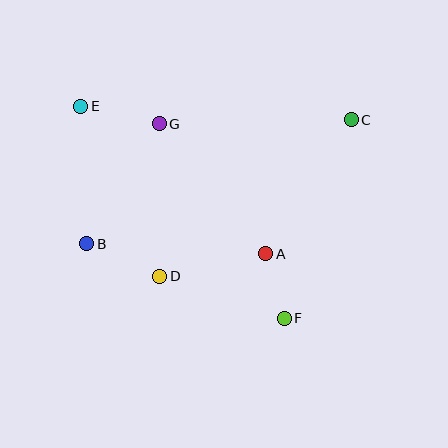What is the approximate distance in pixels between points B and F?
The distance between B and F is approximately 211 pixels.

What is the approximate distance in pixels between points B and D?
The distance between B and D is approximately 80 pixels.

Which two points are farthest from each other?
Points E and F are farthest from each other.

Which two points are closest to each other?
Points A and F are closest to each other.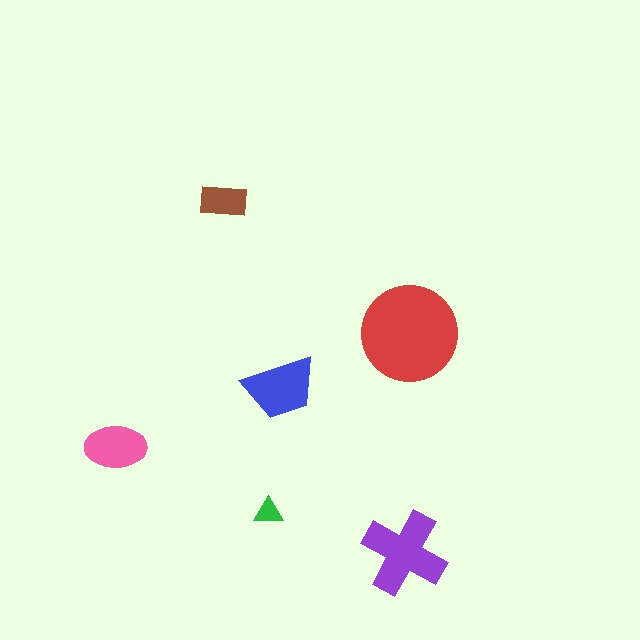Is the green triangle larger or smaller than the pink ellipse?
Smaller.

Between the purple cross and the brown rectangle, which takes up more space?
The purple cross.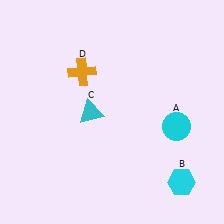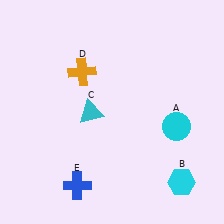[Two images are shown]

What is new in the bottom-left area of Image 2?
A blue cross (E) was added in the bottom-left area of Image 2.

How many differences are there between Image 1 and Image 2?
There is 1 difference between the two images.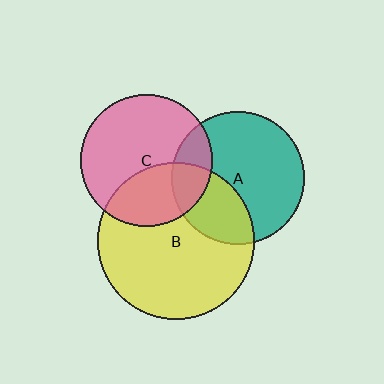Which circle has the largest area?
Circle B (yellow).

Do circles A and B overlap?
Yes.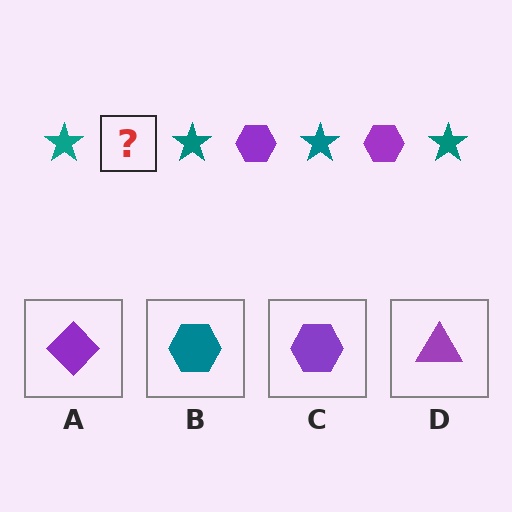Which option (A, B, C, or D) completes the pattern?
C.